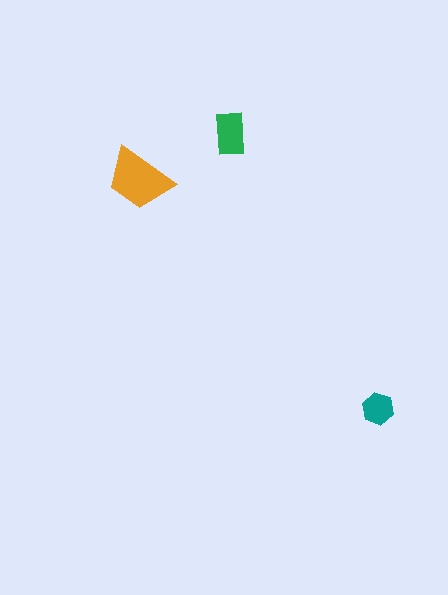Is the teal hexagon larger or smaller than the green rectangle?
Smaller.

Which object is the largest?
The orange trapezoid.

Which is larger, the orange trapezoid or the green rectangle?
The orange trapezoid.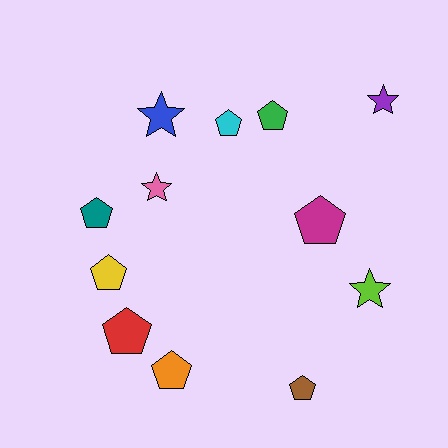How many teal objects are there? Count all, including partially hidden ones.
There is 1 teal object.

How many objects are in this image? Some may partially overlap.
There are 12 objects.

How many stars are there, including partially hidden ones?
There are 4 stars.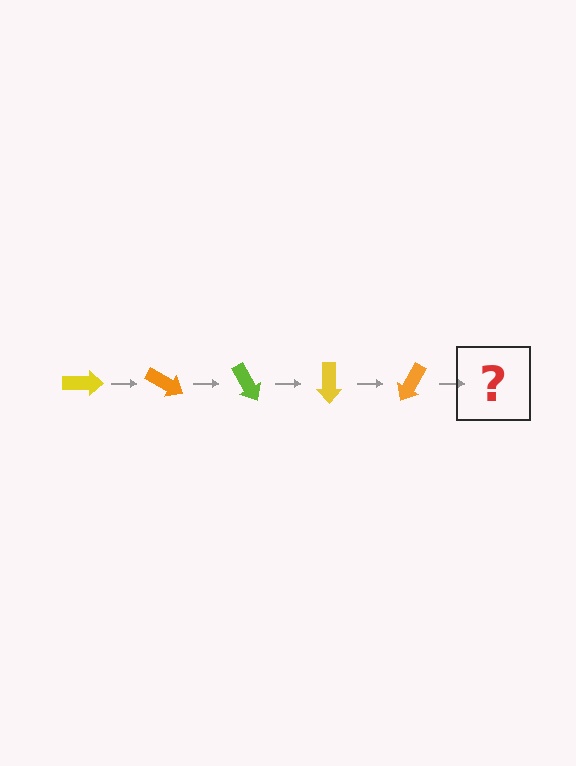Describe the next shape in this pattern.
It should be a lime arrow, rotated 150 degrees from the start.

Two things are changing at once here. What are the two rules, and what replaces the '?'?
The two rules are that it rotates 30 degrees each step and the color cycles through yellow, orange, and lime. The '?' should be a lime arrow, rotated 150 degrees from the start.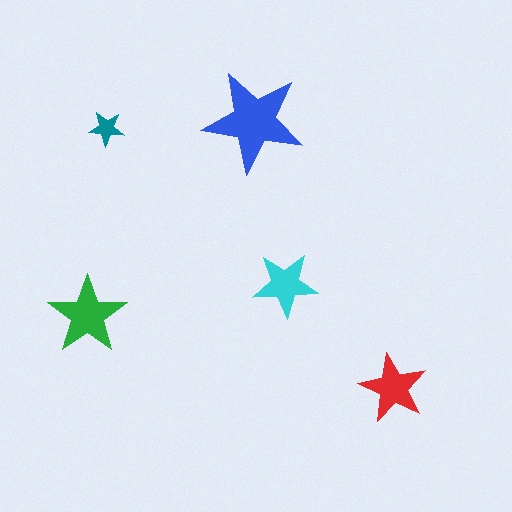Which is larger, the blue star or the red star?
The blue one.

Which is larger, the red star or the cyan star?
The red one.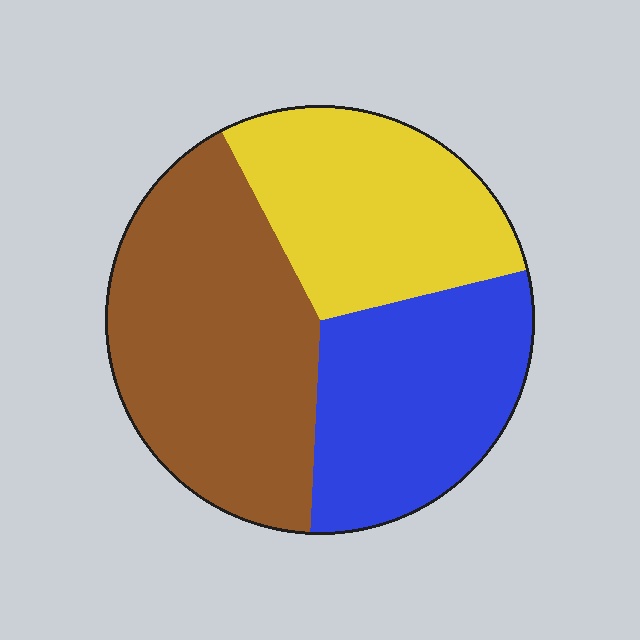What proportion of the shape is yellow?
Yellow covers 29% of the shape.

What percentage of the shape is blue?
Blue takes up between a sixth and a third of the shape.